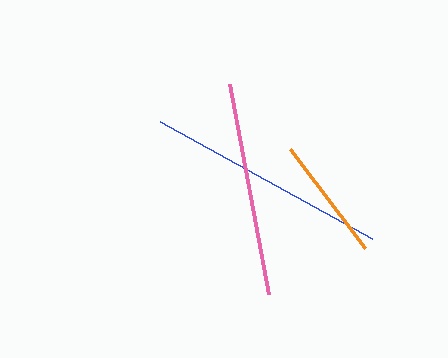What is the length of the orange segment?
The orange segment is approximately 125 pixels long.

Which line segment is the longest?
The blue line is the longest at approximately 242 pixels.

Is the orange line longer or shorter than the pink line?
The pink line is longer than the orange line.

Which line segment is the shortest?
The orange line is the shortest at approximately 125 pixels.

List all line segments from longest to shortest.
From longest to shortest: blue, pink, orange.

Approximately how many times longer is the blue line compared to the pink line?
The blue line is approximately 1.1 times the length of the pink line.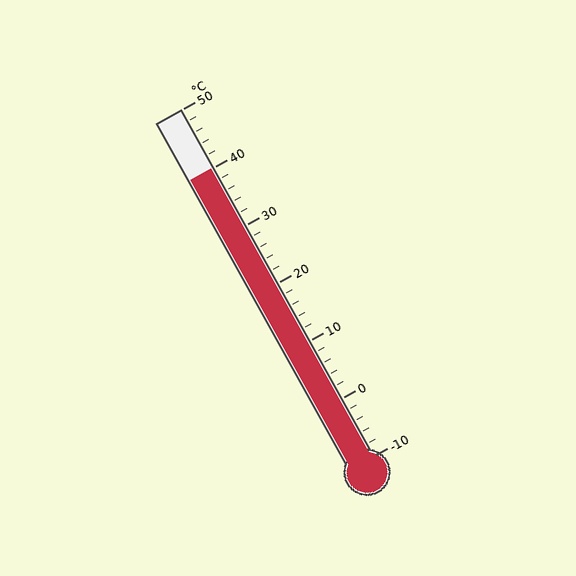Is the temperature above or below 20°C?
The temperature is above 20°C.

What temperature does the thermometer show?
The thermometer shows approximately 40°C.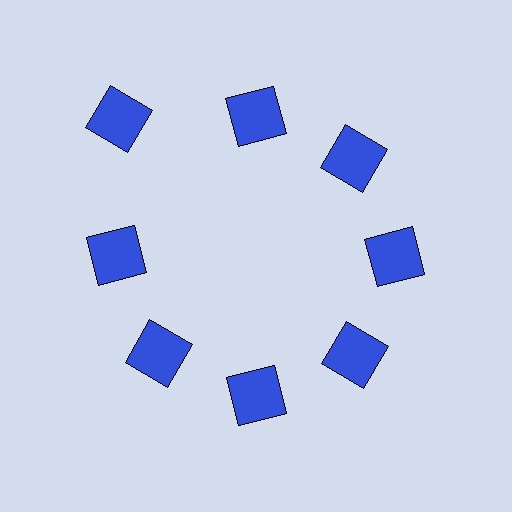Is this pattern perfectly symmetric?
No. The 8 blue squares are arranged in a ring, but one element near the 10 o'clock position is pushed outward from the center, breaking the 8-fold rotational symmetry.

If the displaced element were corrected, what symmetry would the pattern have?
It would have 8-fold rotational symmetry — the pattern would map onto itself every 45 degrees.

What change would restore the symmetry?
The symmetry would be restored by moving it inward, back onto the ring so that all 8 squares sit at equal angles and equal distance from the center.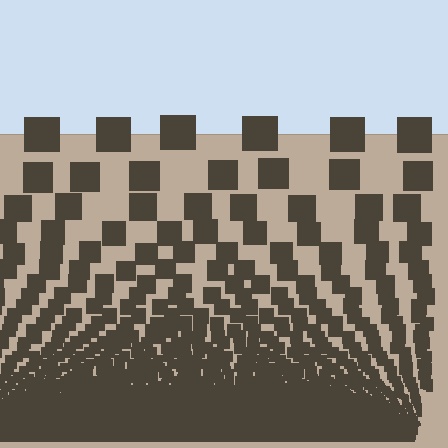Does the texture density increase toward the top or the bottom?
Density increases toward the bottom.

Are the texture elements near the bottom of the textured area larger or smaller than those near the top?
Smaller. The gradient is inverted — elements near the bottom are smaller and denser.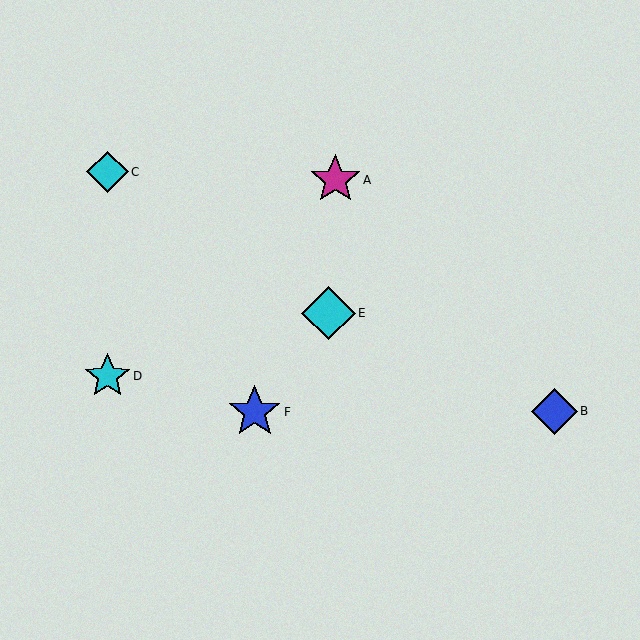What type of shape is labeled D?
Shape D is a cyan star.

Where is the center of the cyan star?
The center of the cyan star is at (108, 376).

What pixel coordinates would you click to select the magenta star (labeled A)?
Click at (335, 180) to select the magenta star A.